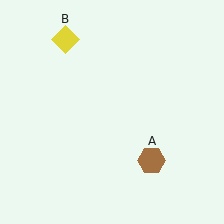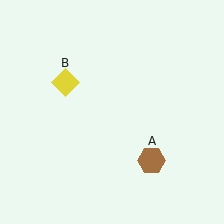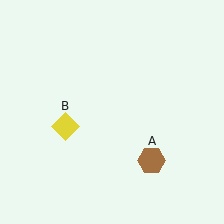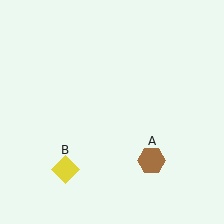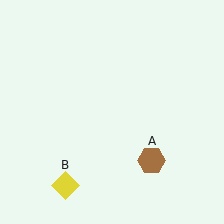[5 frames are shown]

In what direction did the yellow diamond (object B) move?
The yellow diamond (object B) moved down.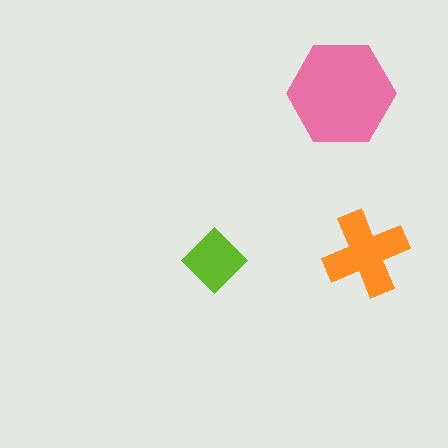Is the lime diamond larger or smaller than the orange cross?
Smaller.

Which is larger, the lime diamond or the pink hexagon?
The pink hexagon.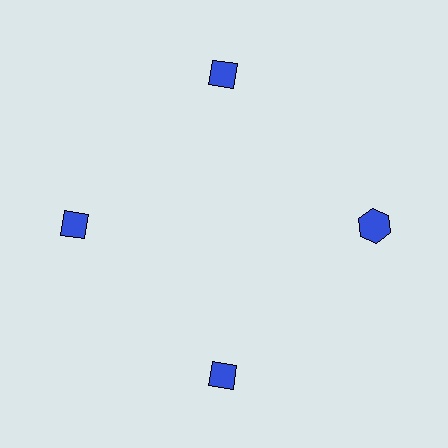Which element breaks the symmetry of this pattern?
The blue hexagon at roughly the 3 o'clock position breaks the symmetry. All other shapes are blue diamonds.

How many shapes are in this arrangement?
There are 4 shapes arranged in a ring pattern.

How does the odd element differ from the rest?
It has a different shape: hexagon instead of diamond.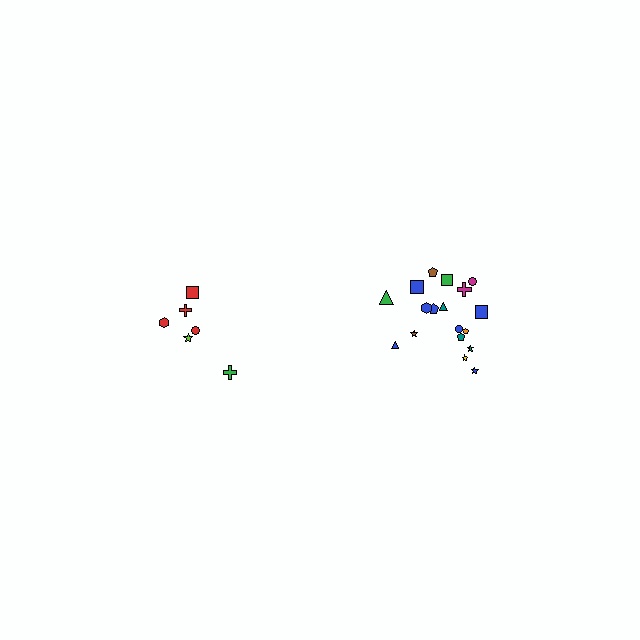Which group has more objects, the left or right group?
The right group.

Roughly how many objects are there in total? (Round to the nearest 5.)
Roughly 25 objects in total.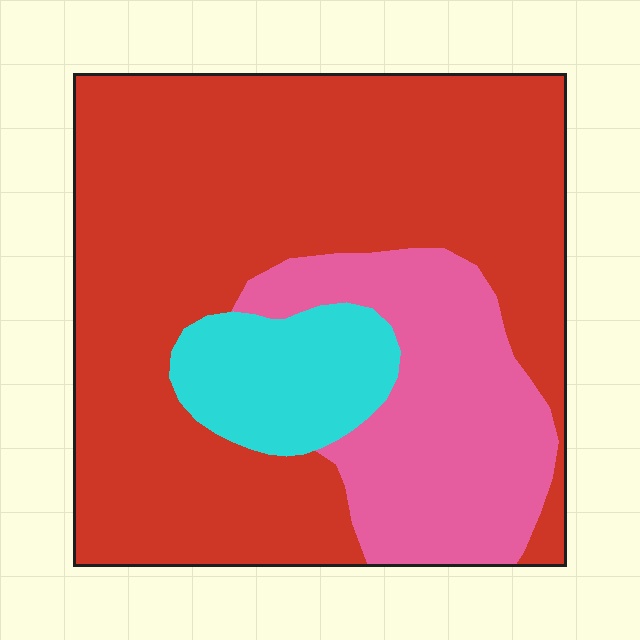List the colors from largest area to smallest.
From largest to smallest: red, pink, cyan.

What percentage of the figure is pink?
Pink covers roughly 25% of the figure.